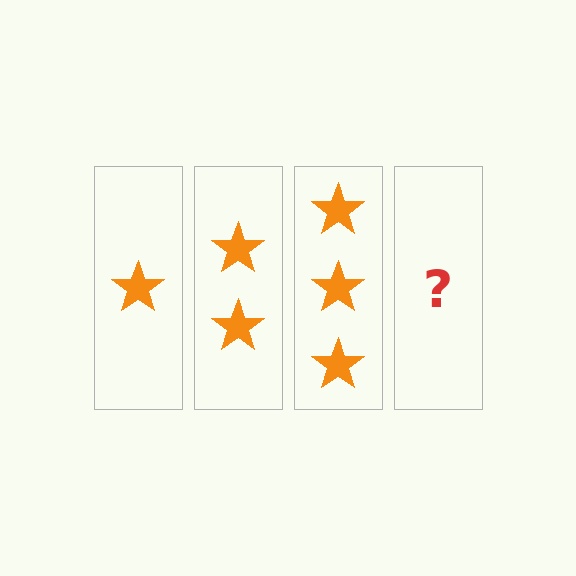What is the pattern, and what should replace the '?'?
The pattern is that each step adds one more star. The '?' should be 4 stars.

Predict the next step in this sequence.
The next step is 4 stars.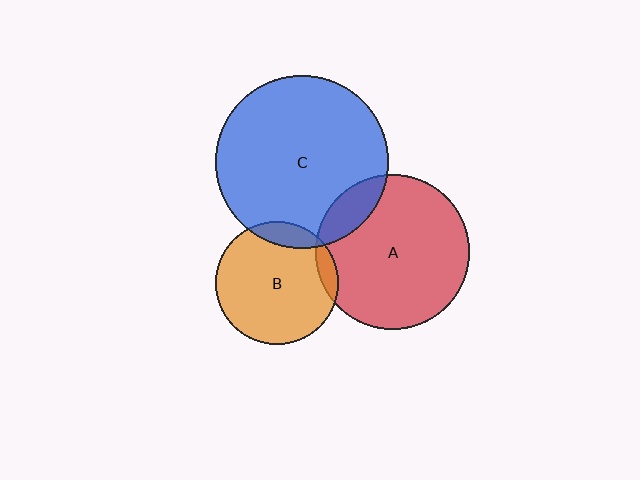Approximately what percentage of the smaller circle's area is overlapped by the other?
Approximately 15%.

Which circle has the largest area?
Circle C (blue).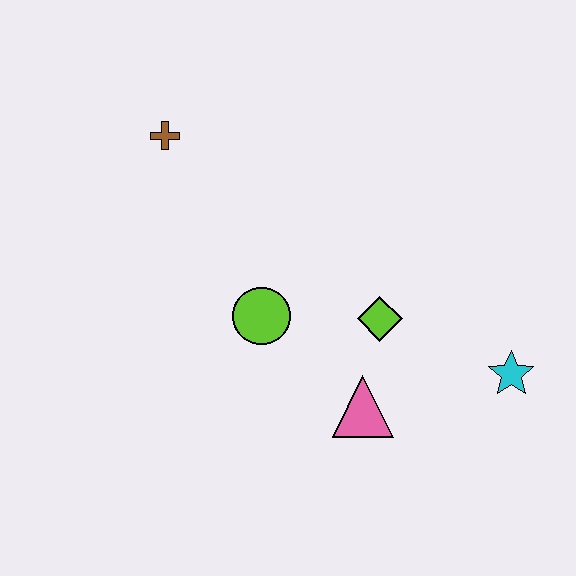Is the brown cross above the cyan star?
Yes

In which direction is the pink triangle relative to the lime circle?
The pink triangle is to the right of the lime circle.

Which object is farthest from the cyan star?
The brown cross is farthest from the cyan star.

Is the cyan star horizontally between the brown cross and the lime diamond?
No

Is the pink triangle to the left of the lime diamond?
Yes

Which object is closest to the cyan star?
The lime diamond is closest to the cyan star.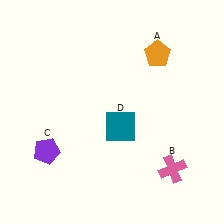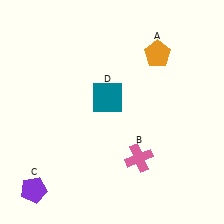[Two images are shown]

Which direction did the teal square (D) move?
The teal square (D) moved up.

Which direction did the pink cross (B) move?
The pink cross (B) moved left.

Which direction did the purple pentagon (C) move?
The purple pentagon (C) moved down.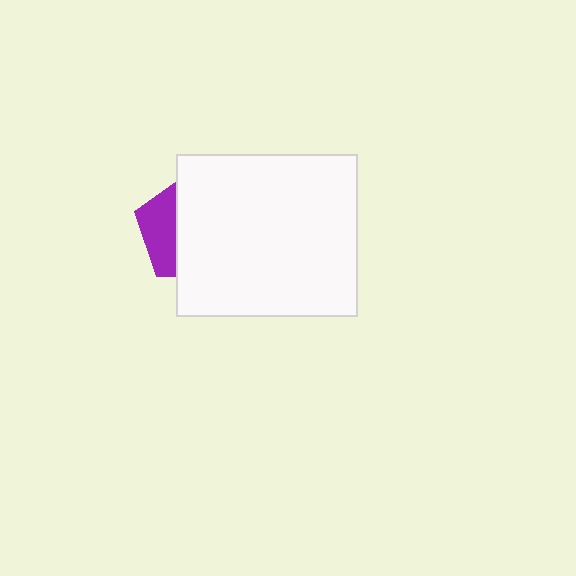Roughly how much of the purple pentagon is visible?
A small part of it is visible (roughly 32%).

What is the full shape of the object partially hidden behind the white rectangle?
The partially hidden object is a purple pentagon.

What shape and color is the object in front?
The object in front is a white rectangle.